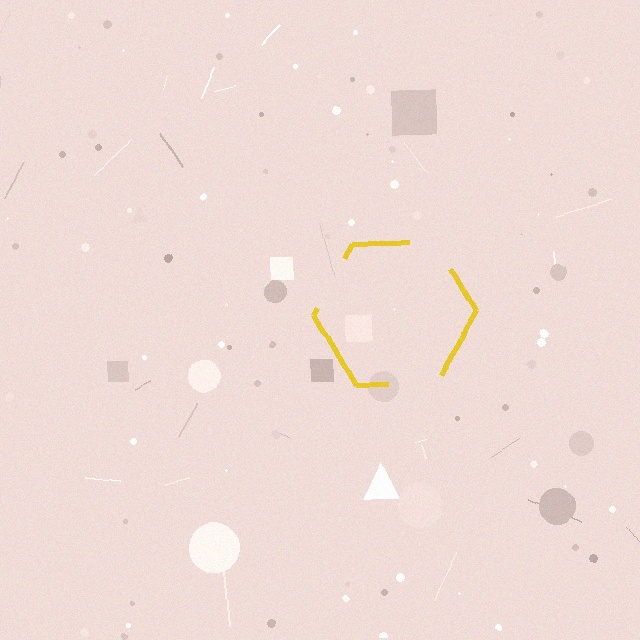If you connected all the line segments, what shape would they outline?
They would outline a hexagon.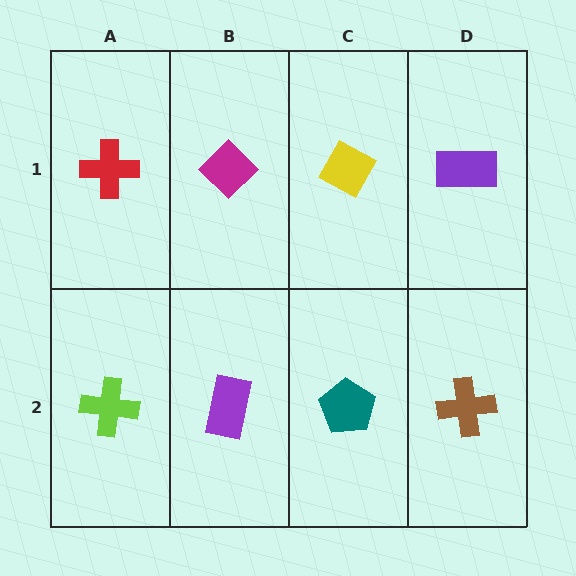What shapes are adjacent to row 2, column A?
A red cross (row 1, column A), a purple rectangle (row 2, column B).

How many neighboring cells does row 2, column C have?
3.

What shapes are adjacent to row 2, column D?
A purple rectangle (row 1, column D), a teal pentagon (row 2, column C).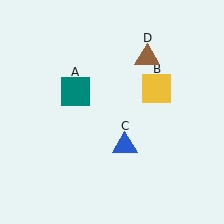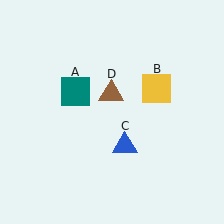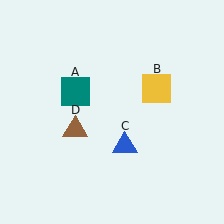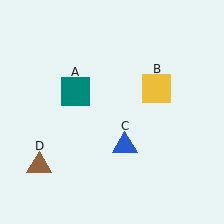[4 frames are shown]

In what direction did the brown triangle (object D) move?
The brown triangle (object D) moved down and to the left.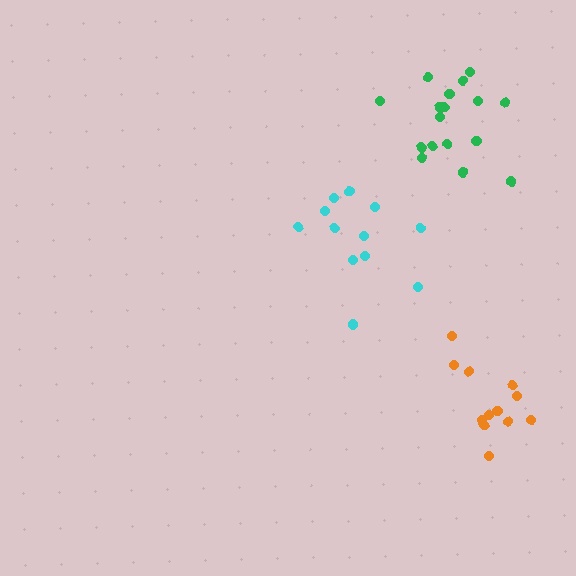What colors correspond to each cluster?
The clusters are colored: cyan, green, orange.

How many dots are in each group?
Group 1: 12 dots, Group 2: 17 dots, Group 3: 12 dots (41 total).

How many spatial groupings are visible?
There are 3 spatial groupings.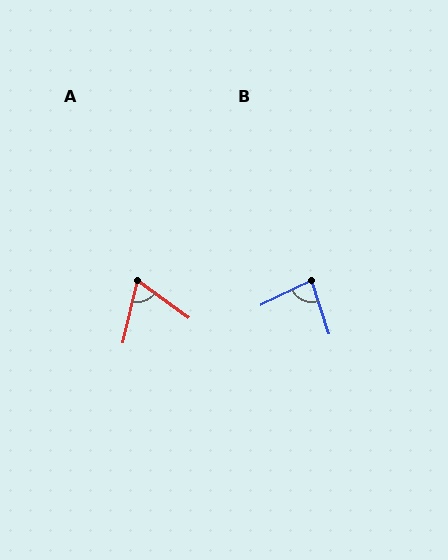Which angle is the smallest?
A, at approximately 68 degrees.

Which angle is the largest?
B, at approximately 82 degrees.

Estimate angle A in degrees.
Approximately 68 degrees.